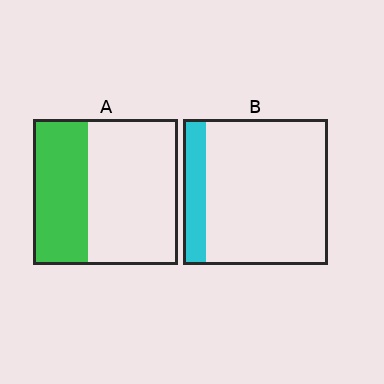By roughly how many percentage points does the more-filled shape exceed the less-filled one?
By roughly 20 percentage points (A over B).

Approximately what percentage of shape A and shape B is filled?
A is approximately 40% and B is approximately 15%.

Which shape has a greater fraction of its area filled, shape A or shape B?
Shape A.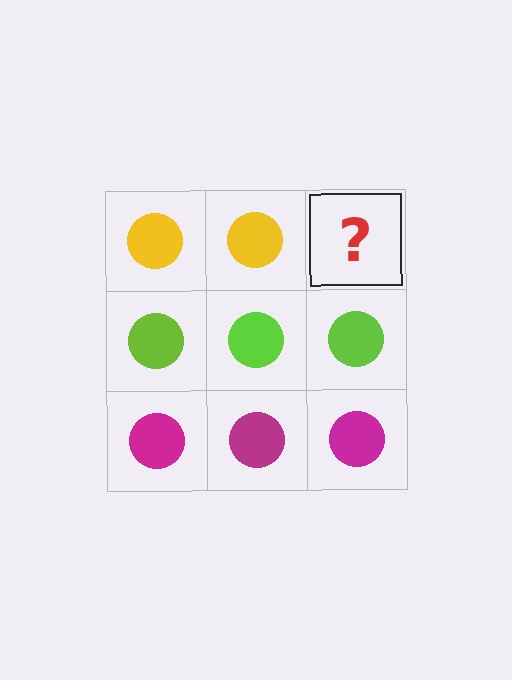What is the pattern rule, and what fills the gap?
The rule is that each row has a consistent color. The gap should be filled with a yellow circle.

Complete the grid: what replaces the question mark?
The question mark should be replaced with a yellow circle.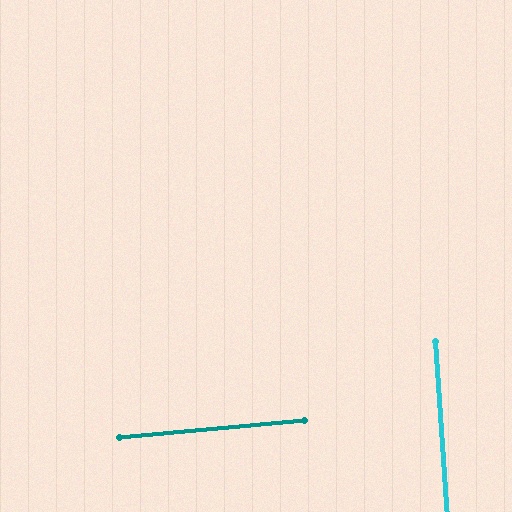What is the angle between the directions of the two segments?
Approximately 89 degrees.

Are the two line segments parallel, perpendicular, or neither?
Perpendicular — they meet at approximately 89°.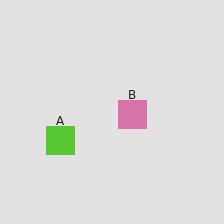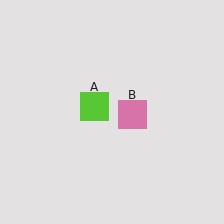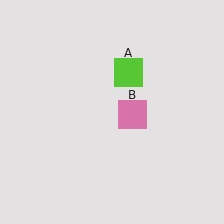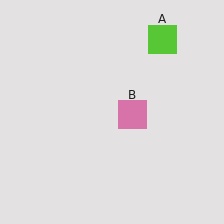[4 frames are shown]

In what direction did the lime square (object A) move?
The lime square (object A) moved up and to the right.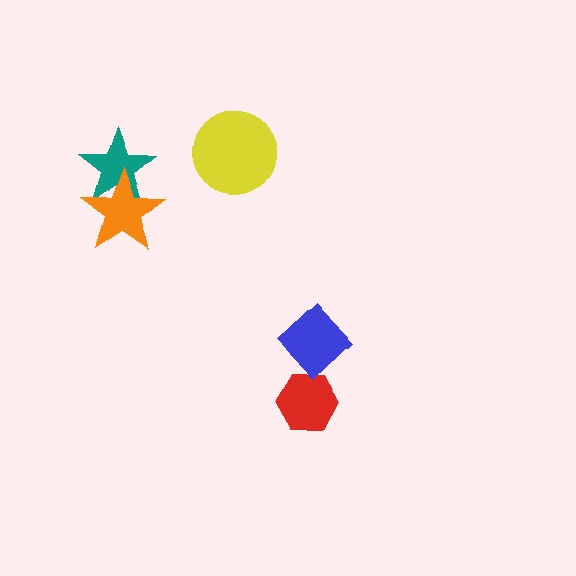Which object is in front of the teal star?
The orange star is in front of the teal star.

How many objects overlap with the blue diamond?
1 object overlaps with the blue diamond.